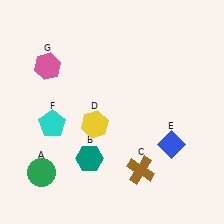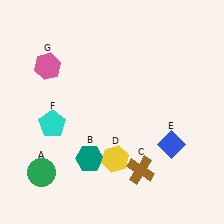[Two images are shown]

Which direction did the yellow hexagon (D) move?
The yellow hexagon (D) moved down.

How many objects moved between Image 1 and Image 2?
1 object moved between the two images.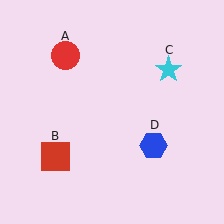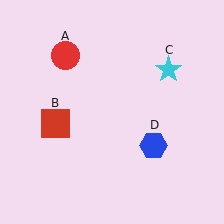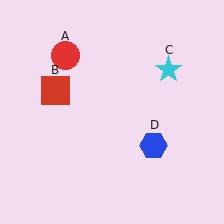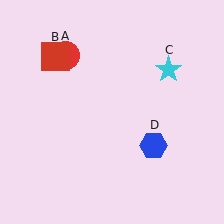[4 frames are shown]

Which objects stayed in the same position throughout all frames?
Red circle (object A) and cyan star (object C) and blue hexagon (object D) remained stationary.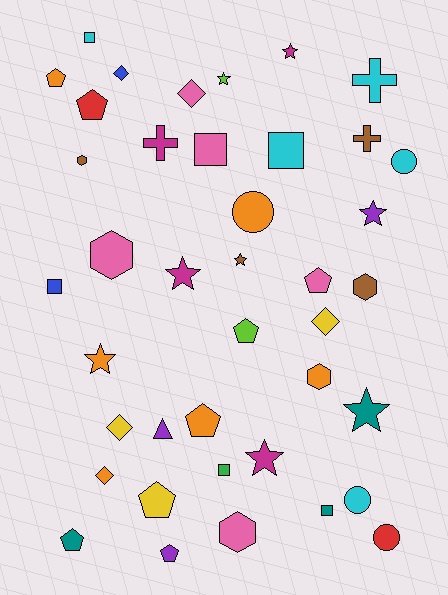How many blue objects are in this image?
There are 2 blue objects.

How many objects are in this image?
There are 40 objects.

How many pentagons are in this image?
There are 8 pentagons.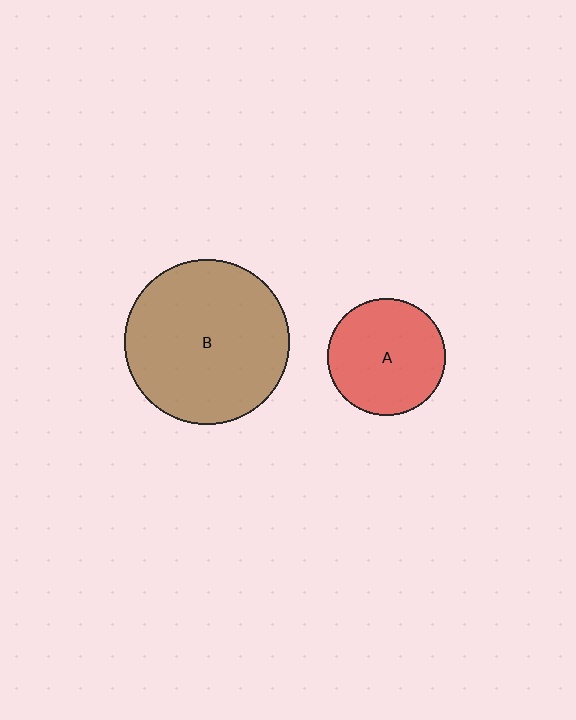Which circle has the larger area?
Circle B (brown).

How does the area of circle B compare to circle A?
Approximately 2.0 times.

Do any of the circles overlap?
No, none of the circles overlap.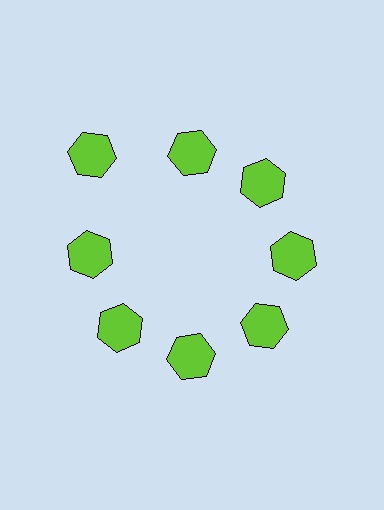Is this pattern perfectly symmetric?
No. The 8 lime hexagons are arranged in a ring, but one element near the 10 o'clock position is pushed outward from the center, breaking the 8-fold rotational symmetry.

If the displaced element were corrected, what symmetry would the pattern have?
It would have 8-fold rotational symmetry — the pattern would map onto itself every 45 degrees.